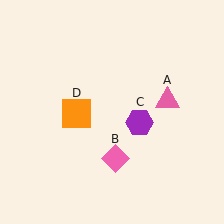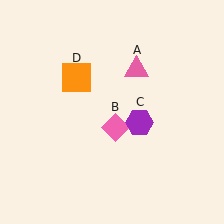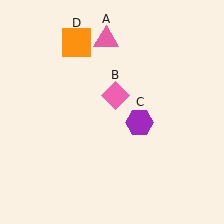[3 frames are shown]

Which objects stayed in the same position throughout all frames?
Purple hexagon (object C) remained stationary.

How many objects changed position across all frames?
3 objects changed position: pink triangle (object A), pink diamond (object B), orange square (object D).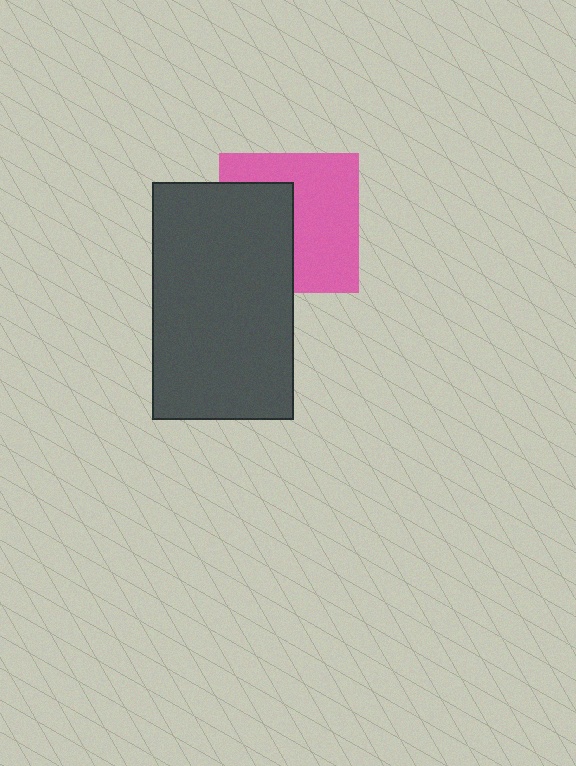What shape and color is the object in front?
The object in front is a dark gray rectangle.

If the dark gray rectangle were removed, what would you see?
You would see the complete pink square.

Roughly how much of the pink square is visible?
About half of it is visible (roughly 58%).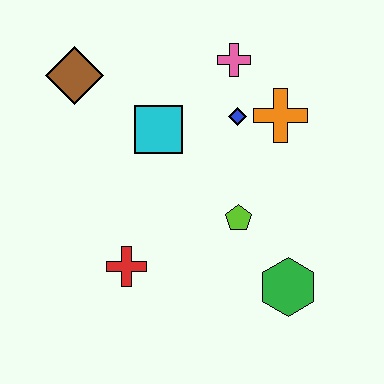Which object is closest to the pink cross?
The blue diamond is closest to the pink cross.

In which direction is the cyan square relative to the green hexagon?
The cyan square is above the green hexagon.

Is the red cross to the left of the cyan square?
Yes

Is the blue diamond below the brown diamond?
Yes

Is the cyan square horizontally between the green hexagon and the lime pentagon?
No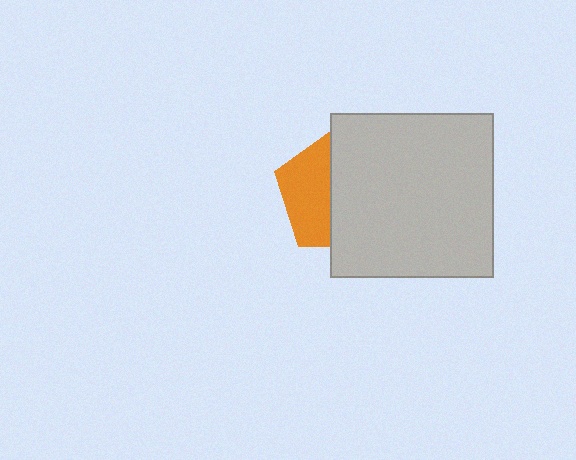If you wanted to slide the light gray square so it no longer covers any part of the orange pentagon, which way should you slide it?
Slide it right — that is the most direct way to separate the two shapes.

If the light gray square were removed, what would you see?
You would see the complete orange pentagon.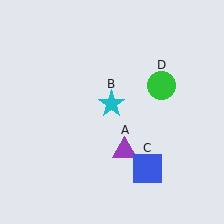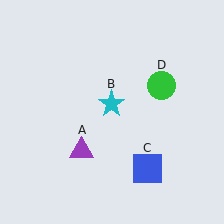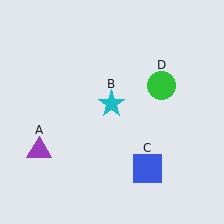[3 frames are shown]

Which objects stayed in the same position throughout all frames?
Cyan star (object B) and blue square (object C) and green circle (object D) remained stationary.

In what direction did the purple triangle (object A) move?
The purple triangle (object A) moved left.